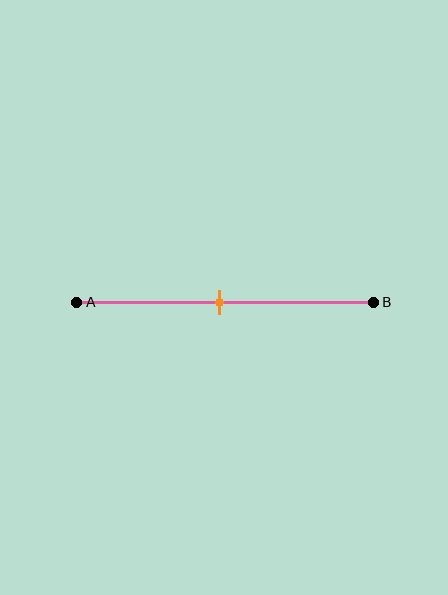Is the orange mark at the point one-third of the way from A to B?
No, the mark is at about 50% from A, not at the 33% one-third point.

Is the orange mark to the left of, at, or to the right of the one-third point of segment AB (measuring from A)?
The orange mark is to the right of the one-third point of segment AB.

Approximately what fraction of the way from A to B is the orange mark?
The orange mark is approximately 50% of the way from A to B.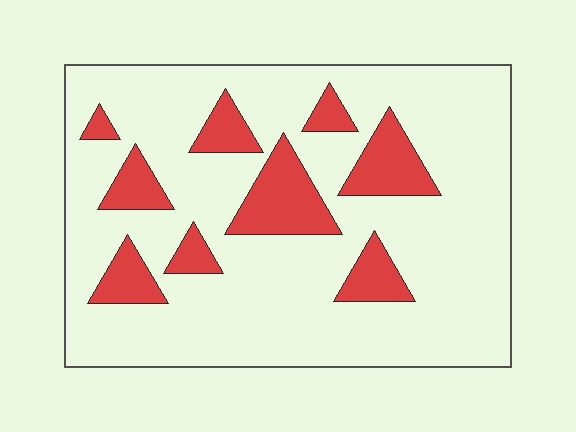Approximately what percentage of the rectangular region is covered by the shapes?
Approximately 20%.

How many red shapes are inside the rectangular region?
9.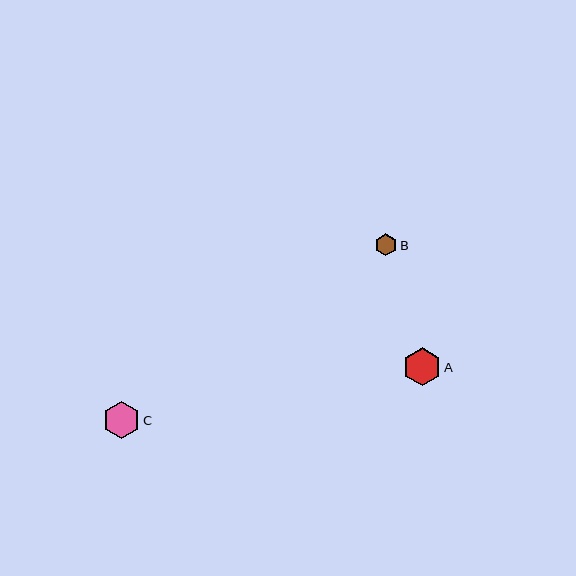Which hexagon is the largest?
Hexagon A is the largest with a size of approximately 38 pixels.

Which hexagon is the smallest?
Hexagon B is the smallest with a size of approximately 22 pixels.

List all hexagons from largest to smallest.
From largest to smallest: A, C, B.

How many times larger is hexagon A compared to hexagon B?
Hexagon A is approximately 1.7 times the size of hexagon B.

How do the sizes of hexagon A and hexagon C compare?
Hexagon A and hexagon C are approximately the same size.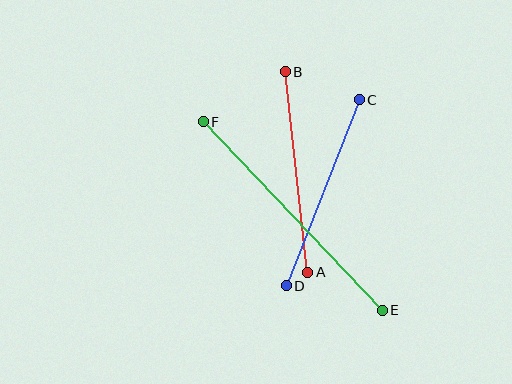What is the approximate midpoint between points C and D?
The midpoint is at approximately (323, 193) pixels.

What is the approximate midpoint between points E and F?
The midpoint is at approximately (293, 216) pixels.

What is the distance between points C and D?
The distance is approximately 200 pixels.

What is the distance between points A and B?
The distance is approximately 202 pixels.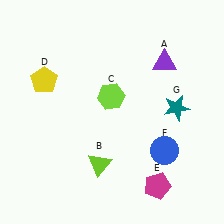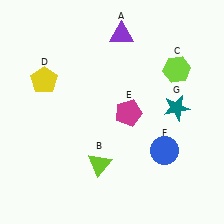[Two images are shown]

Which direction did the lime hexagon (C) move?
The lime hexagon (C) moved right.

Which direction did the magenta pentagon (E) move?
The magenta pentagon (E) moved up.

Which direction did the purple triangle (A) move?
The purple triangle (A) moved left.